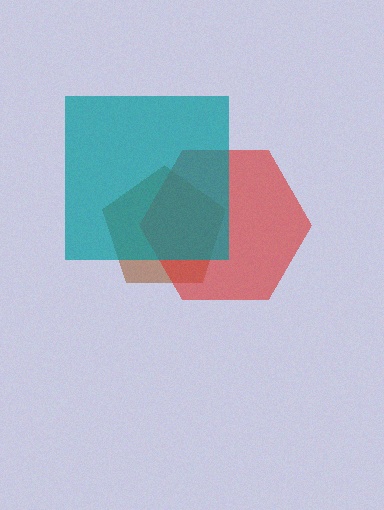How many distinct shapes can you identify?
There are 3 distinct shapes: a brown pentagon, a red hexagon, a teal square.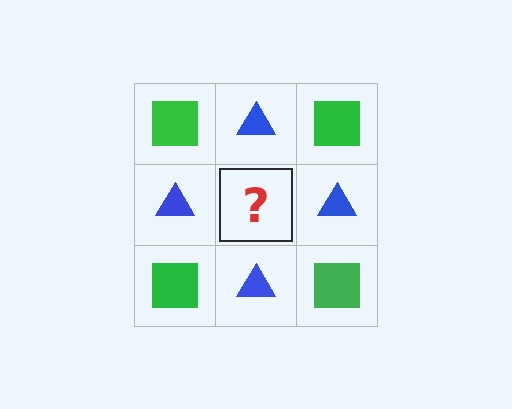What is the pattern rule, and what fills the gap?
The rule is that it alternates green square and blue triangle in a checkerboard pattern. The gap should be filled with a green square.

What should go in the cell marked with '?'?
The missing cell should contain a green square.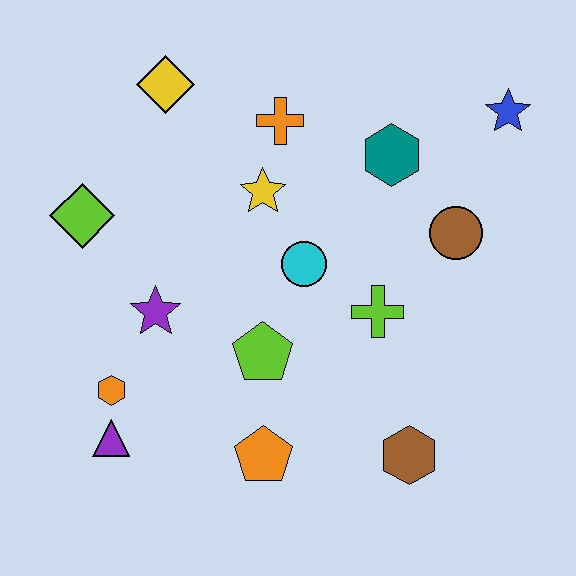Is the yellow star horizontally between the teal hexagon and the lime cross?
No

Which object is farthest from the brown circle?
The purple triangle is farthest from the brown circle.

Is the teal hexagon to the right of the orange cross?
Yes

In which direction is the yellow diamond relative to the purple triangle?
The yellow diamond is above the purple triangle.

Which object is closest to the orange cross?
The yellow star is closest to the orange cross.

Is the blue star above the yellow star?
Yes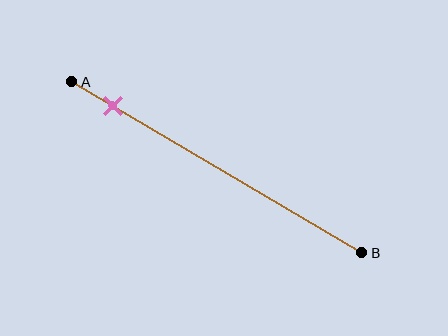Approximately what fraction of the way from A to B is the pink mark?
The pink mark is approximately 15% of the way from A to B.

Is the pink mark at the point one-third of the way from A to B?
No, the mark is at about 15% from A, not at the 33% one-third point.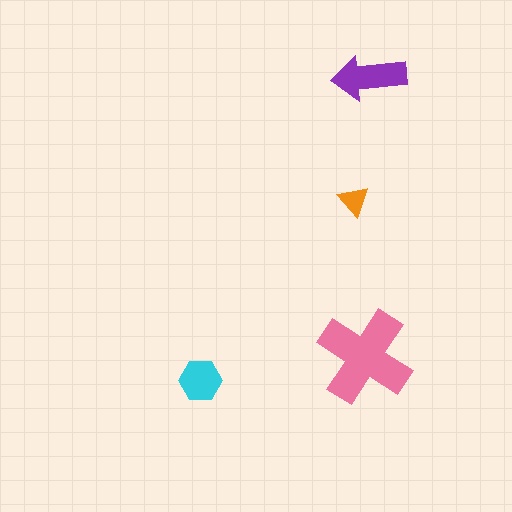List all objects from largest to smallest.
The pink cross, the purple arrow, the cyan hexagon, the orange triangle.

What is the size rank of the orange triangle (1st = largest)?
4th.